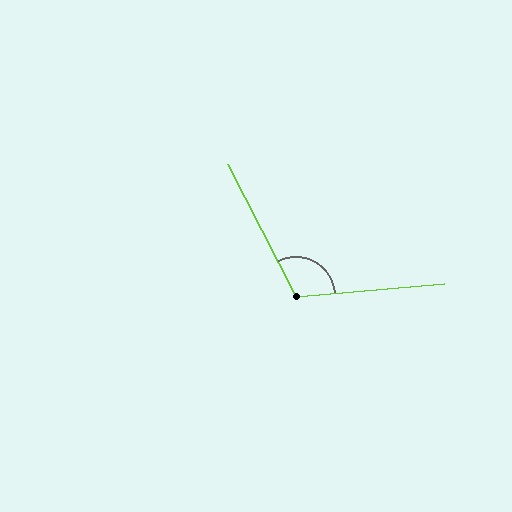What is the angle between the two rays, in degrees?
Approximately 112 degrees.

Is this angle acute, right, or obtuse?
It is obtuse.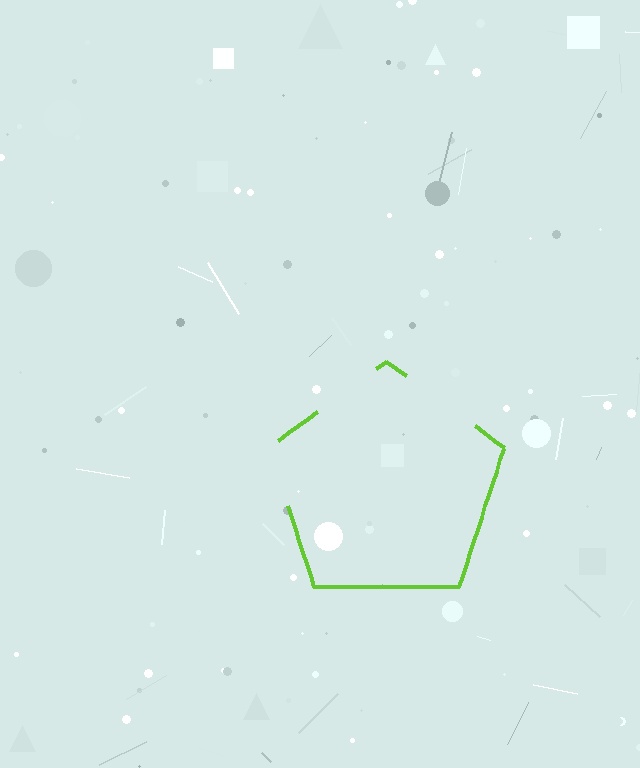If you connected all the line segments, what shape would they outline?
They would outline a pentagon.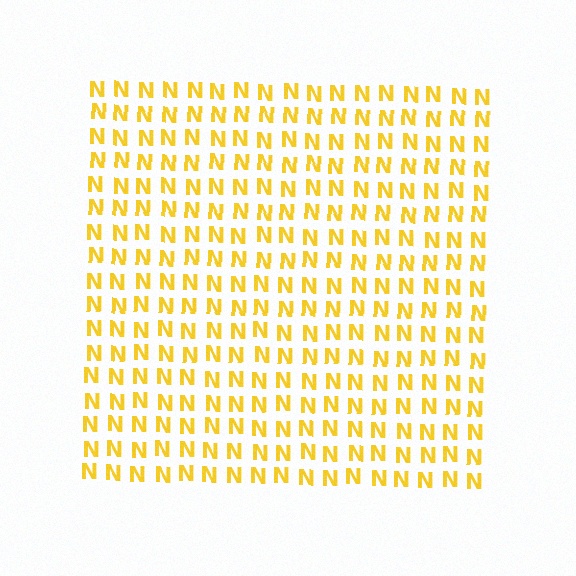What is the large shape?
The large shape is a square.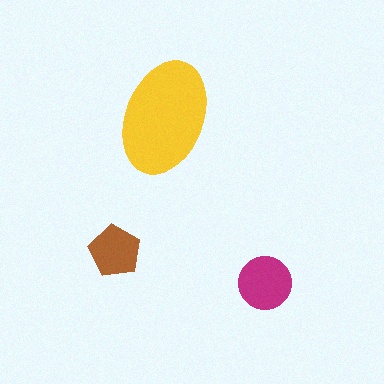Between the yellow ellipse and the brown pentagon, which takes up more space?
The yellow ellipse.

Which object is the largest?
The yellow ellipse.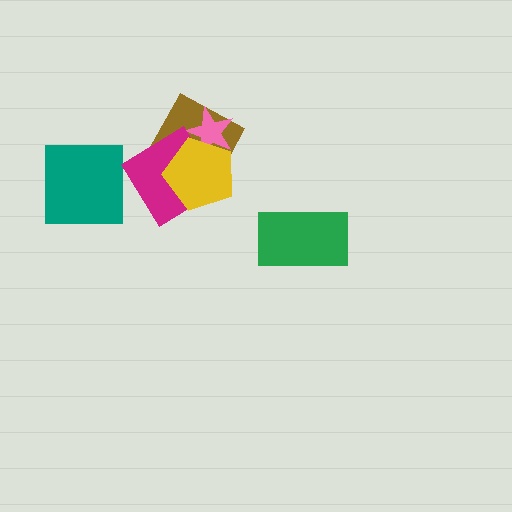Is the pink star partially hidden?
Yes, it is partially covered by another shape.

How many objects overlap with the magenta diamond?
2 objects overlap with the magenta diamond.